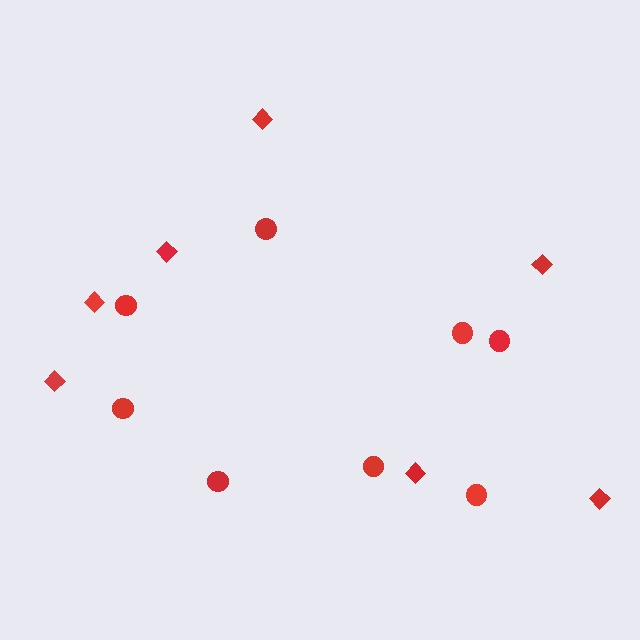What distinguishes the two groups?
There are 2 groups: one group of circles (8) and one group of diamonds (7).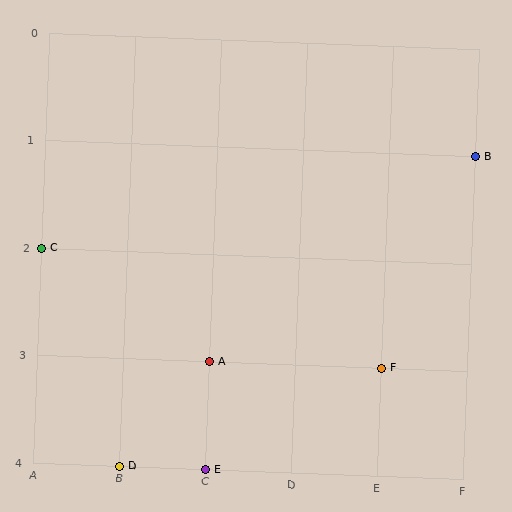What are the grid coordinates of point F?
Point F is at grid coordinates (E, 3).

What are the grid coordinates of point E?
Point E is at grid coordinates (C, 4).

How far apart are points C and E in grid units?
Points C and E are 2 columns and 2 rows apart (about 2.8 grid units diagonally).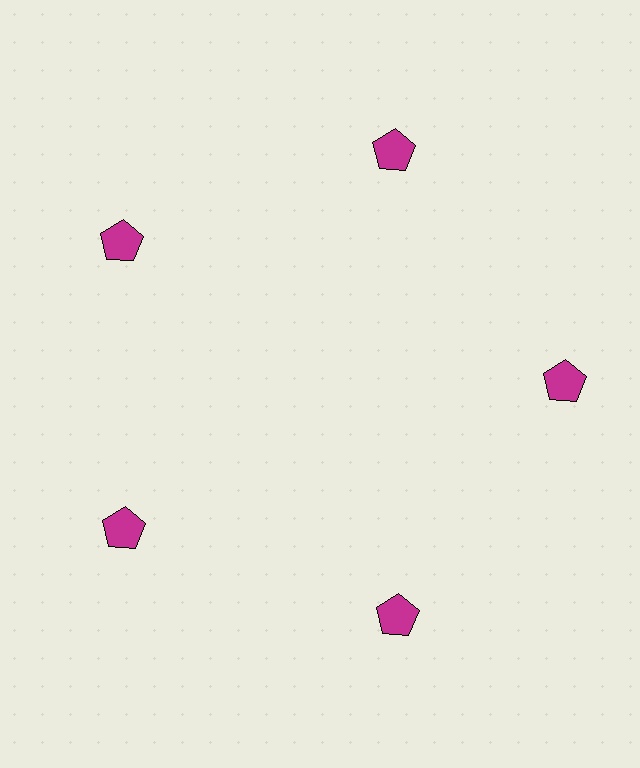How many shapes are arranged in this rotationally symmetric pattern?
There are 5 shapes, arranged in 5 groups of 1.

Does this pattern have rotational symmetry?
Yes, this pattern has 5-fold rotational symmetry. It looks the same after rotating 72 degrees around the center.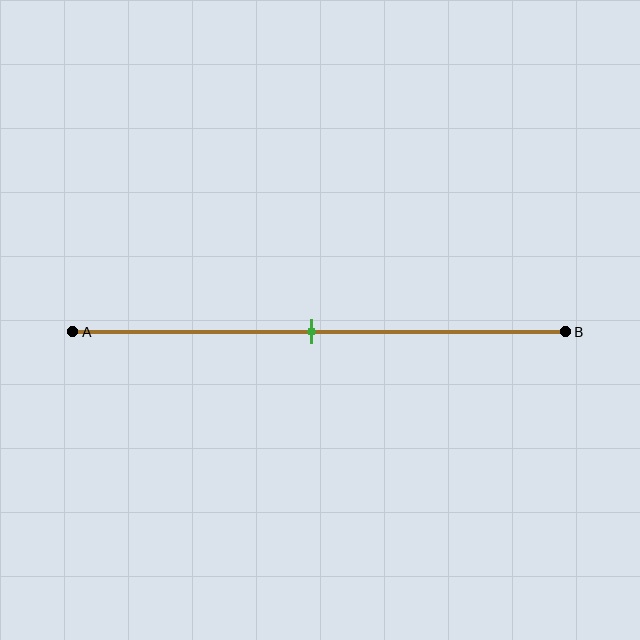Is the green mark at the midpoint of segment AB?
Yes, the mark is approximately at the midpoint.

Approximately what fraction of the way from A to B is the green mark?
The green mark is approximately 50% of the way from A to B.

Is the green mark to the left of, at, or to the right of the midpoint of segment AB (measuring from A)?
The green mark is approximately at the midpoint of segment AB.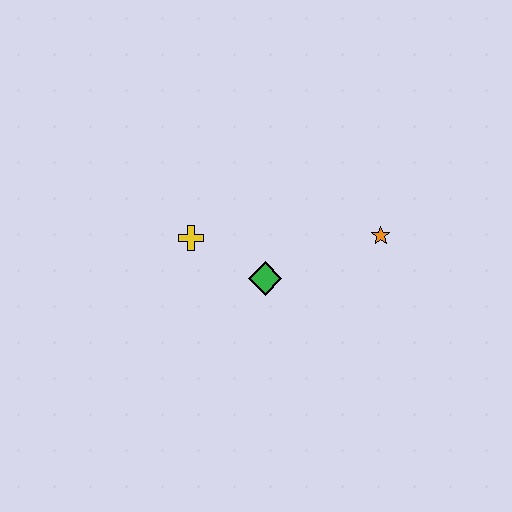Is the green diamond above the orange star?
No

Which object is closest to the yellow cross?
The green diamond is closest to the yellow cross.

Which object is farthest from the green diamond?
The orange star is farthest from the green diamond.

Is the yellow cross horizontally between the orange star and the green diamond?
No